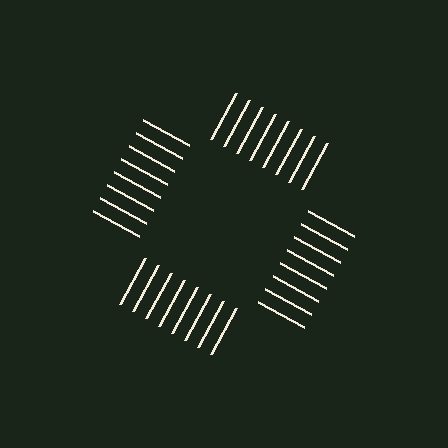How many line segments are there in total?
32 — 8 along each of the 4 edges.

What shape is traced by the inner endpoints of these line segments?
An illusory square — the line segments terminate on its edges but no continuous stroke is drawn.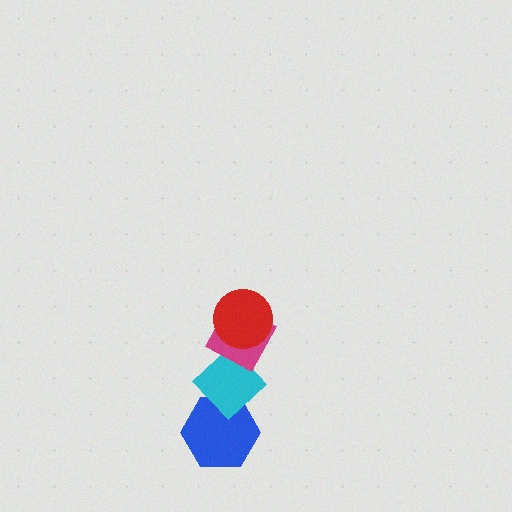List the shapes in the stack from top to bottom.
From top to bottom: the red circle, the magenta diamond, the cyan diamond, the blue hexagon.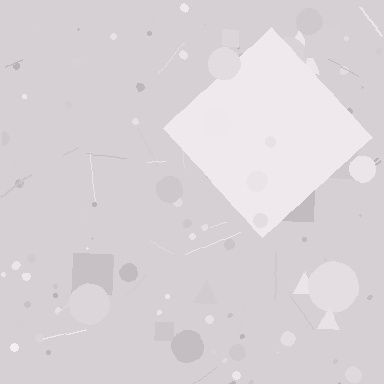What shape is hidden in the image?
A diamond is hidden in the image.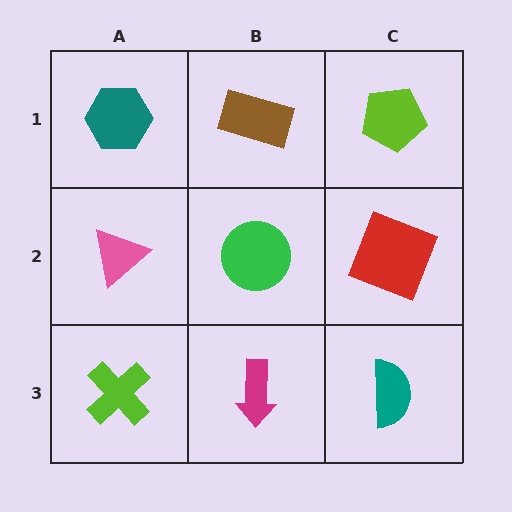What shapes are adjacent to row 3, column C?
A red square (row 2, column C), a magenta arrow (row 3, column B).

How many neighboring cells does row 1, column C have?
2.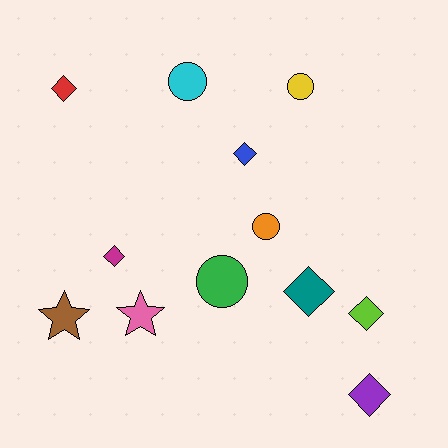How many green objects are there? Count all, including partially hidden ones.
There is 1 green object.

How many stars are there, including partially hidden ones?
There are 2 stars.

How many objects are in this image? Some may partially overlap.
There are 12 objects.